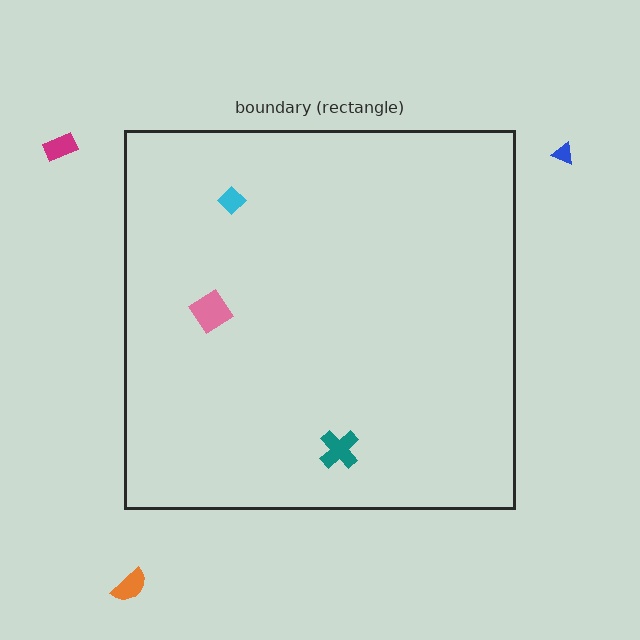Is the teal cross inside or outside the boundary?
Inside.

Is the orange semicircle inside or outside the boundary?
Outside.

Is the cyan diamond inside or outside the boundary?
Inside.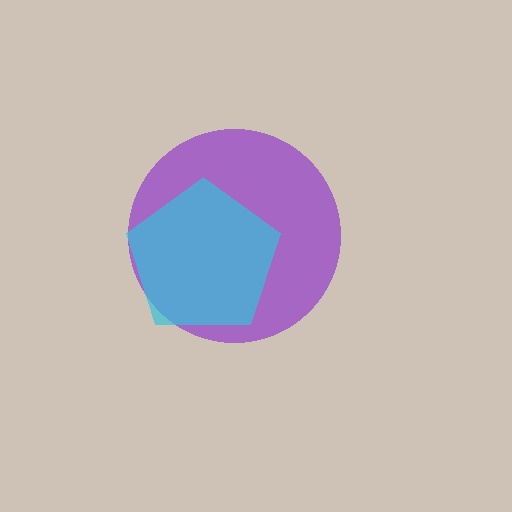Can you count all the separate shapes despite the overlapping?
Yes, there are 2 separate shapes.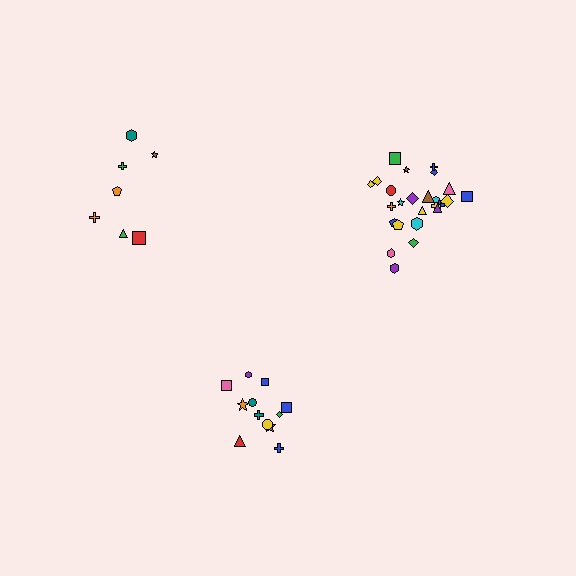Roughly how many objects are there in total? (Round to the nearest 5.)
Roughly 45 objects in total.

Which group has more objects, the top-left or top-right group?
The top-right group.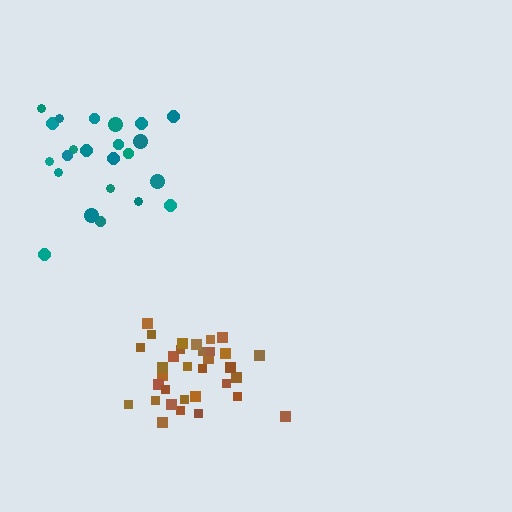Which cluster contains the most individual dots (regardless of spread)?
Brown (33).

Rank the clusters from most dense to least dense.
brown, teal.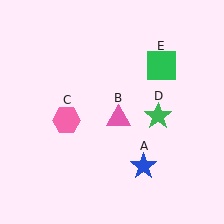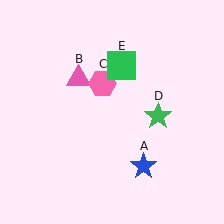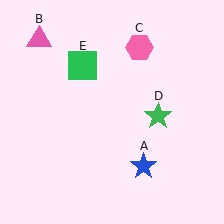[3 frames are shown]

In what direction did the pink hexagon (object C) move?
The pink hexagon (object C) moved up and to the right.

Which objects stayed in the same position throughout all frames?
Blue star (object A) and green star (object D) remained stationary.